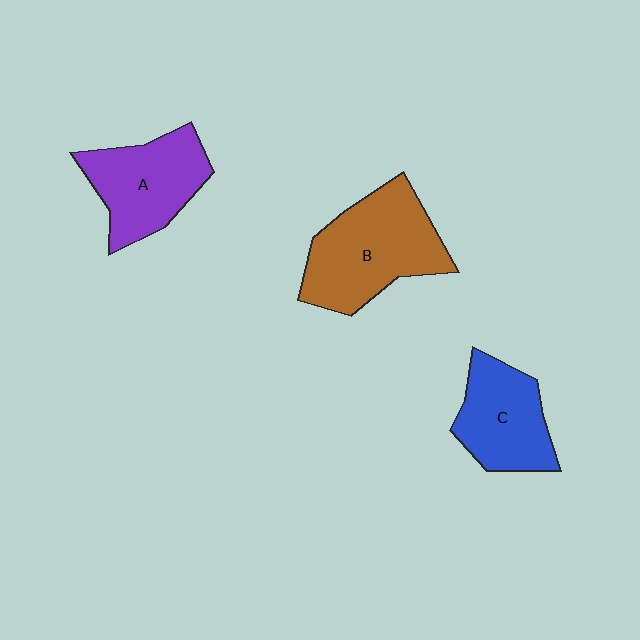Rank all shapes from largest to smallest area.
From largest to smallest: B (brown), A (purple), C (blue).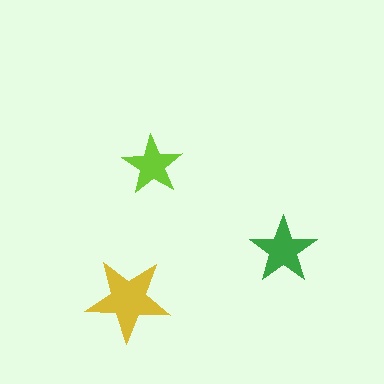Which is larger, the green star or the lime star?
The green one.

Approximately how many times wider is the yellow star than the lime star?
About 1.5 times wider.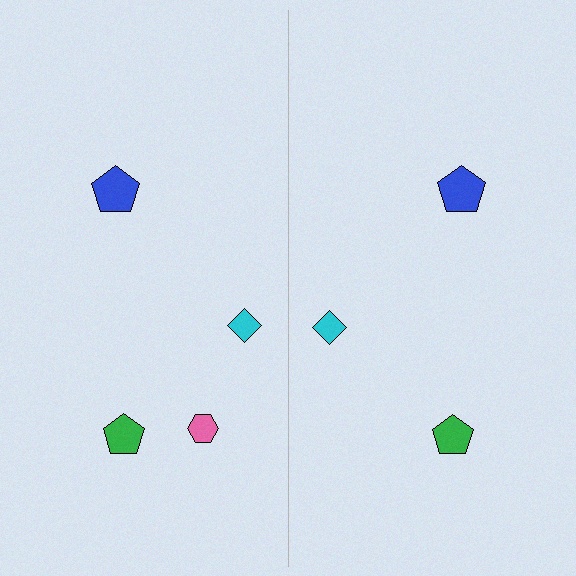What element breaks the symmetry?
A pink hexagon is missing from the right side.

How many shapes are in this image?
There are 7 shapes in this image.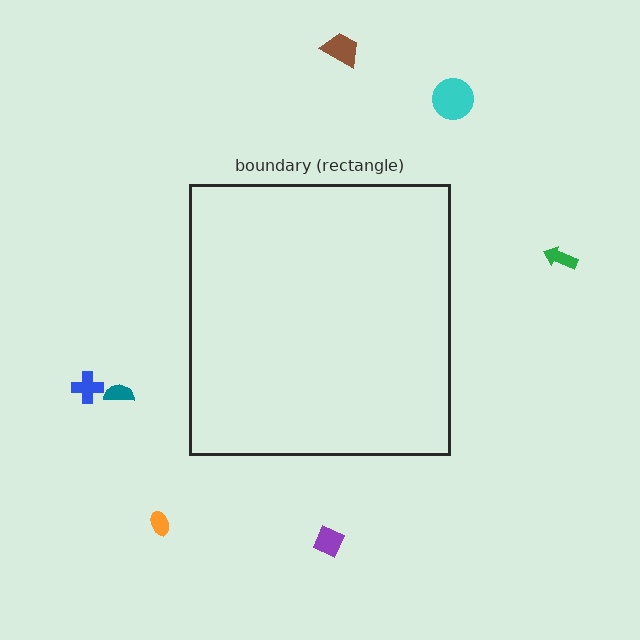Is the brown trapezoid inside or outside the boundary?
Outside.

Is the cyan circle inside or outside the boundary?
Outside.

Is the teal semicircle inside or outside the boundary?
Outside.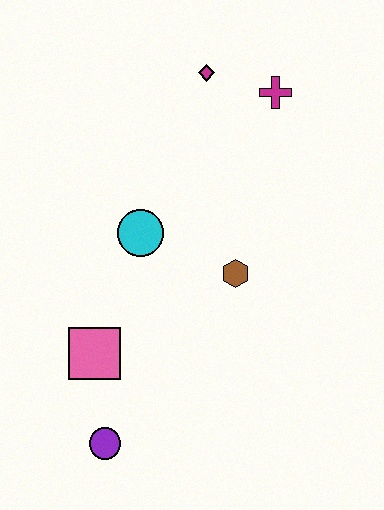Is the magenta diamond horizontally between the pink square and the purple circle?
No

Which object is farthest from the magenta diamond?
The purple circle is farthest from the magenta diamond.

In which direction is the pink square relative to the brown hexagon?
The pink square is to the left of the brown hexagon.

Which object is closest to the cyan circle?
The brown hexagon is closest to the cyan circle.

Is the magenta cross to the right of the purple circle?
Yes